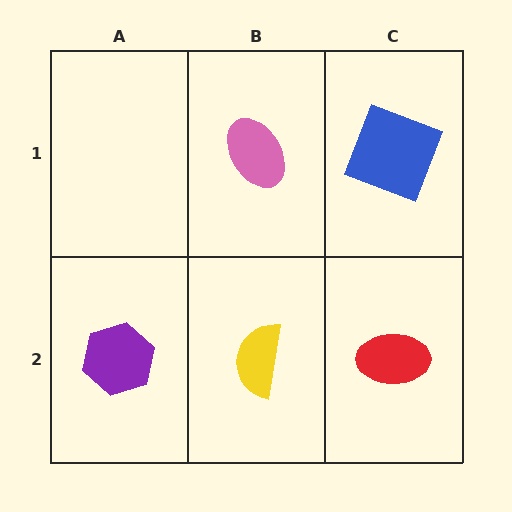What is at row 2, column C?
A red ellipse.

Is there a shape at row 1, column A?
No, that cell is empty.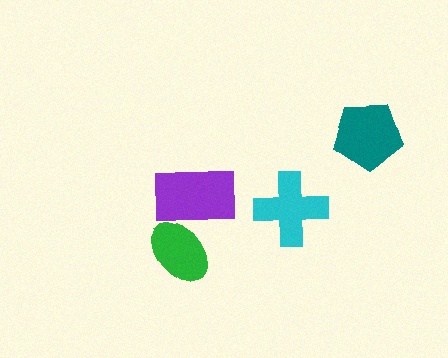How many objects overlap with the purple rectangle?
1 object overlaps with the purple rectangle.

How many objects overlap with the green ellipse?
1 object overlaps with the green ellipse.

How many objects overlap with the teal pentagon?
0 objects overlap with the teal pentagon.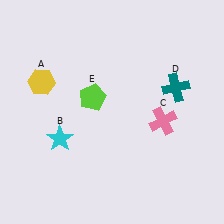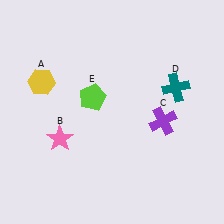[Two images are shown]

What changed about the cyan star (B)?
In Image 1, B is cyan. In Image 2, it changed to pink.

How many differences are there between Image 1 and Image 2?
There are 2 differences between the two images.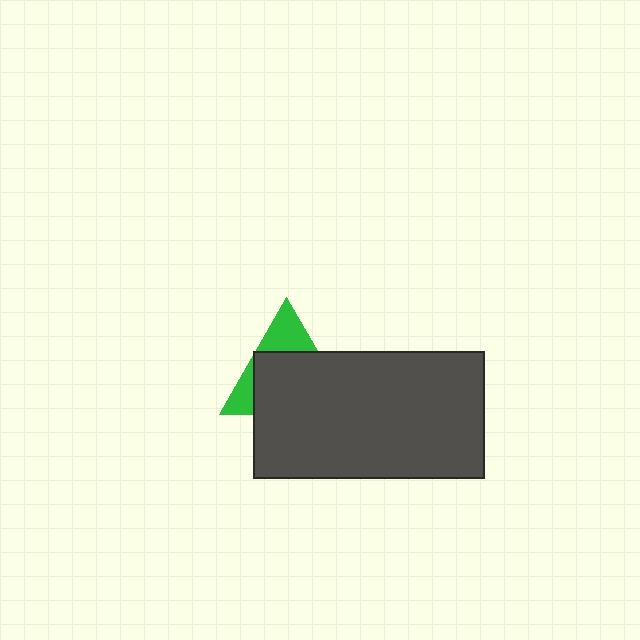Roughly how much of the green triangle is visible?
A small part of it is visible (roughly 35%).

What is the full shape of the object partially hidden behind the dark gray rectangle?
The partially hidden object is a green triangle.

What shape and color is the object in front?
The object in front is a dark gray rectangle.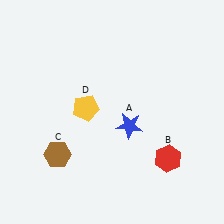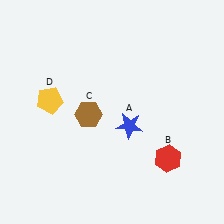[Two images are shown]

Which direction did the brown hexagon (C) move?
The brown hexagon (C) moved up.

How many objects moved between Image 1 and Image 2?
2 objects moved between the two images.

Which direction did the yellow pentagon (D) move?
The yellow pentagon (D) moved left.